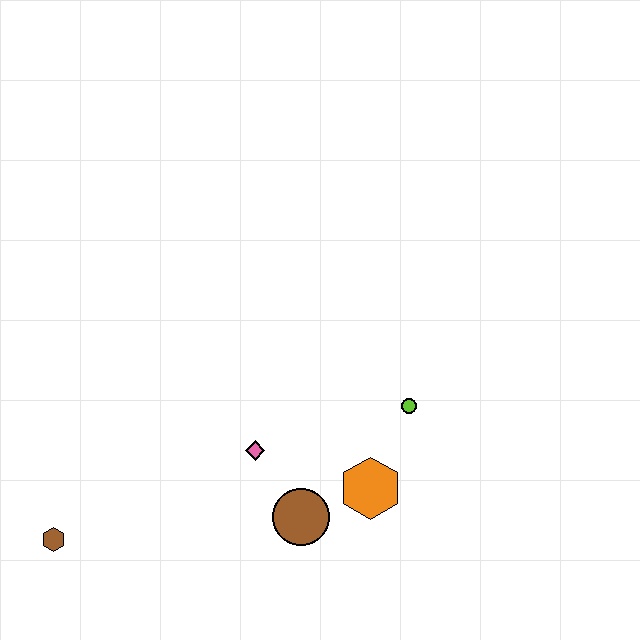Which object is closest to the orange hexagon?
The brown circle is closest to the orange hexagon.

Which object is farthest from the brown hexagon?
The lime circle is farthest from the brown hexagon.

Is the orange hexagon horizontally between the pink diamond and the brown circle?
No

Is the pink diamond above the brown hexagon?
Yes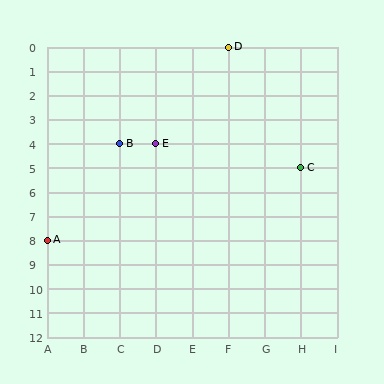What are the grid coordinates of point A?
Point A is at grid coordinates (A, 8).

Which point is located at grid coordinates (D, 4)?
Point E is at (D, 4).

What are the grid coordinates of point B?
Point B is at grid coordinates (C, 4).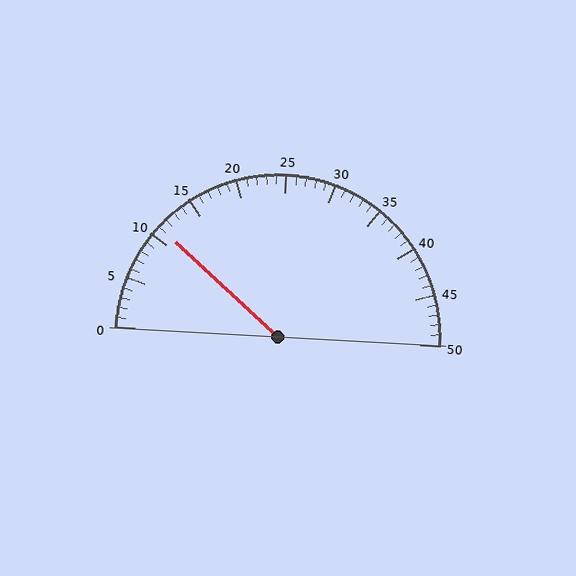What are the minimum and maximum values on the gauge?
The gauge ranges from 0 to 50.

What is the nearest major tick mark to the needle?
The nearest major tick mark is 10.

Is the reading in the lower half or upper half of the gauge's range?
The reading is in the lower half of the range (0 to 50).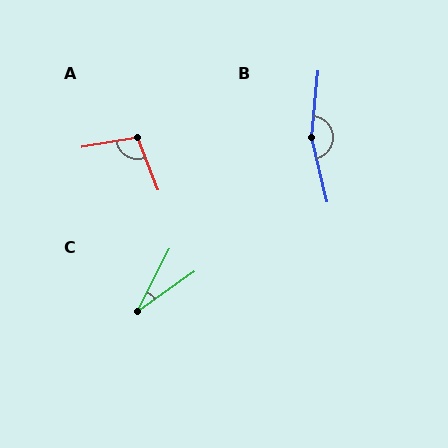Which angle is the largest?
B, at approximately 161 degrees.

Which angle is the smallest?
C, at approximately 27 degrees.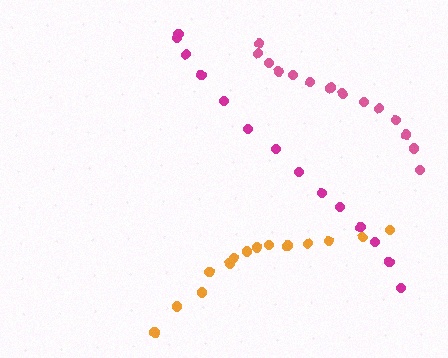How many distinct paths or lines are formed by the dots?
There are 3 distinct paths.